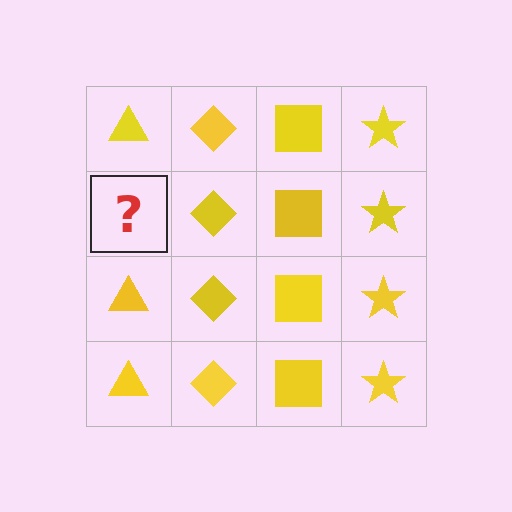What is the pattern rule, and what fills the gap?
The rule is that each column has a consistent shape. The gap should be filled with a yellow triangle.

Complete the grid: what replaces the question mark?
The question mark should be replaced with a yellow triangle.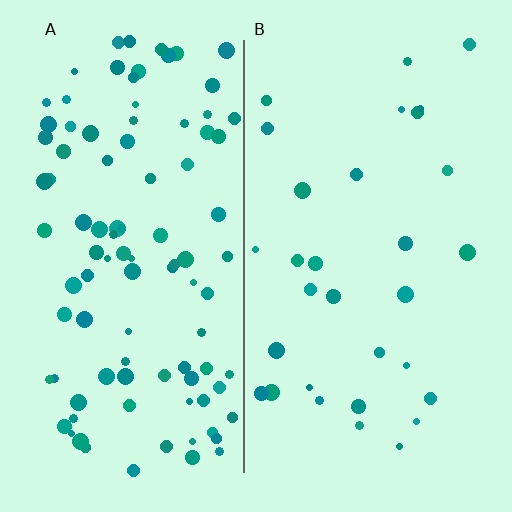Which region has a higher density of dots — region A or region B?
A (the left).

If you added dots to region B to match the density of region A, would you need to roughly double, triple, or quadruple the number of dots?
Approximately triple.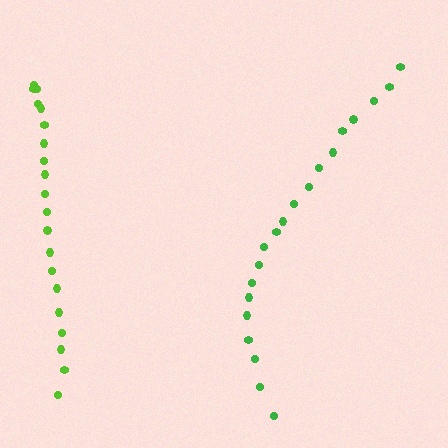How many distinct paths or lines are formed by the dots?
There are 2 distinct paths.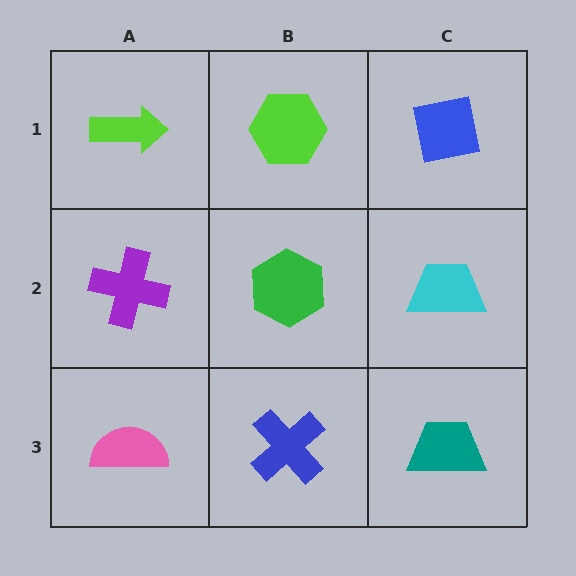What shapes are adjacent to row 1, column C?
A cyan trapezoid (row 2, column C), a lime hexagon (row 1, column B).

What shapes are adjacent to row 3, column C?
A cyan trapezoid (row 2, column C), a blue cross (row 3, column B).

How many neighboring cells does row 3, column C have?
2.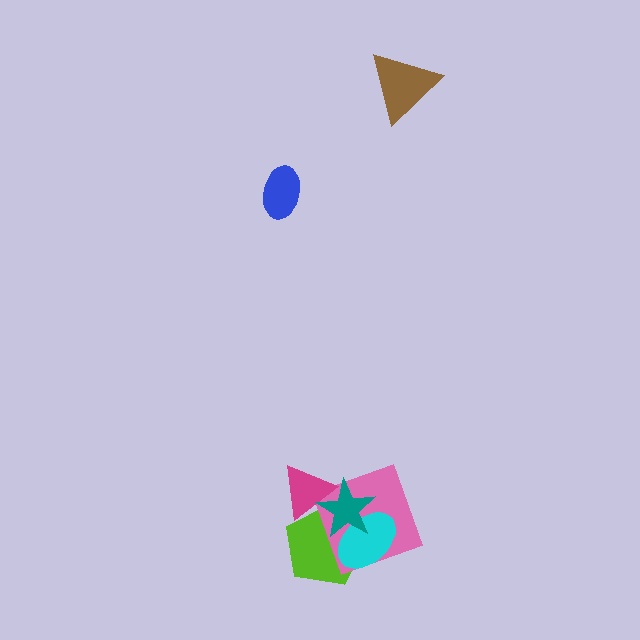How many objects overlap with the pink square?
4 objects overlap with the pink square.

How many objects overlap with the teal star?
4 objects overlap with the teal star.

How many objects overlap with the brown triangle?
0 objects overlap with the brown triangle.